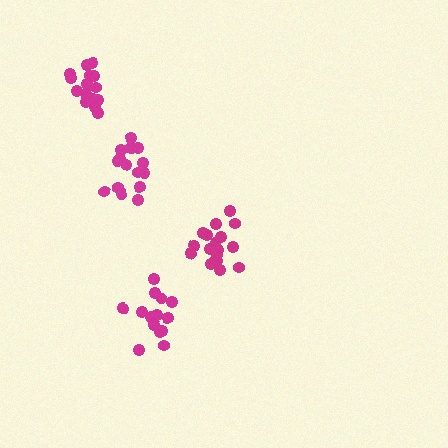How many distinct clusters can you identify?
There are 4 distinct clusters.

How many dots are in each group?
Group 1: 16 dots, Group 2: 14 dots, Group 3: 17 dots, Group 4: 17 dots (64 total).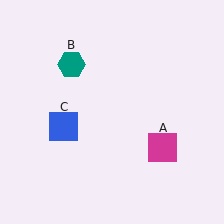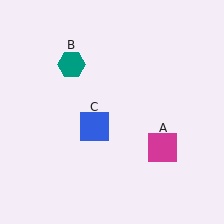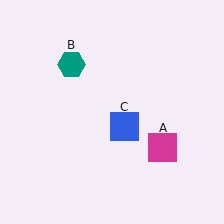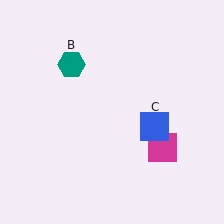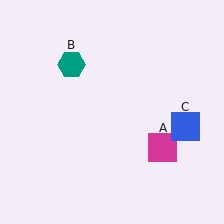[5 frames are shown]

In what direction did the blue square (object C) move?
The blue square (object C) moved right.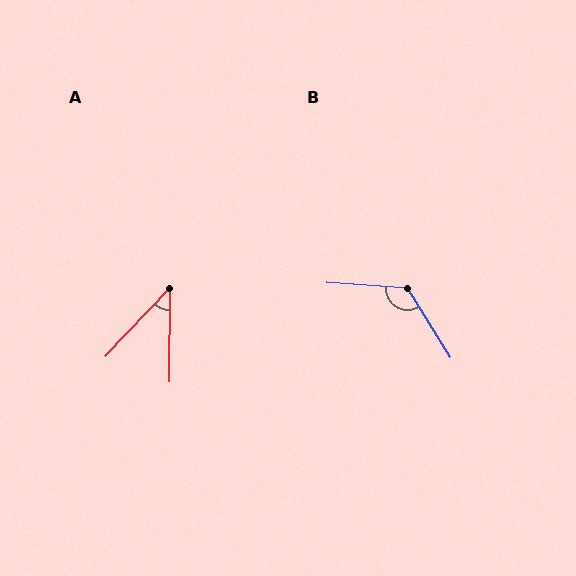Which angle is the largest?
B, at approximately 126 degrees.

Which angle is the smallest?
A, at approximately 43 degrees.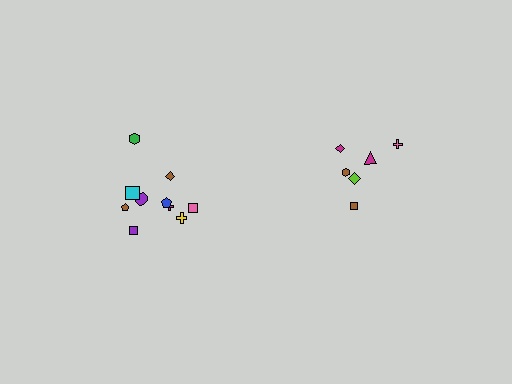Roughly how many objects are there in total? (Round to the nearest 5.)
Roughly 15 objects in total.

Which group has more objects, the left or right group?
The left group.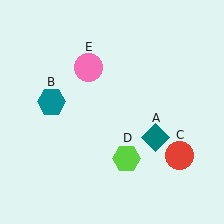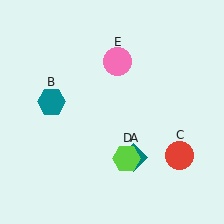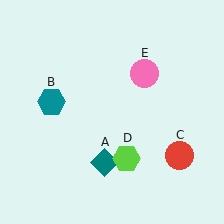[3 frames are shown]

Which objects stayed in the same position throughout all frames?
Teal hexagon (object B) and red circle (object C) and lime hexagon (object D) remained stationary.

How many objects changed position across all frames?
2 objects changed position: teal diamond (object A), pink circle (object E).